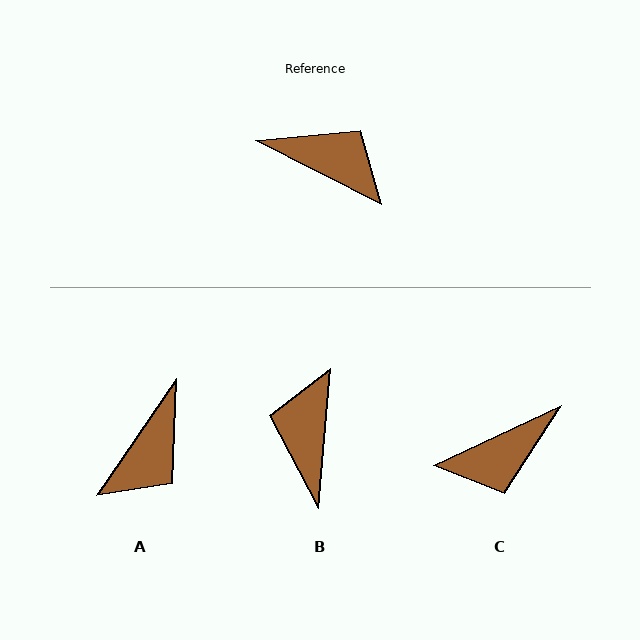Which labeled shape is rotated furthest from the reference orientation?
C, about 128 degrees away.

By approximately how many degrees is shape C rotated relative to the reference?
Approximately 128 degrees clockwise.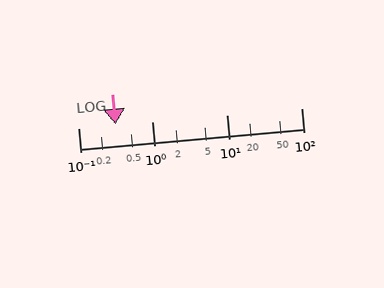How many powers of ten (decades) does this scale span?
The scale spans 3 decades, from 0.1 to 100.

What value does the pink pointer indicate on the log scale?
The pointer indicates approximately 0.32.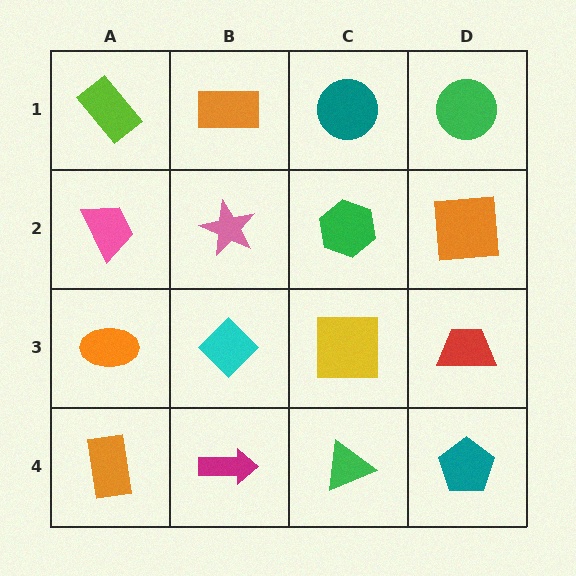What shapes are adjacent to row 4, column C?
A yellow square (row 3, column C), a magenta arrow (row 4, column B), a teal pentagon (row 4, column D).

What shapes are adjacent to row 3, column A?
A pink trapezoid (row 2, column A), an orange rectangle (row 4, column A), a cyan diamond (row 3, column B).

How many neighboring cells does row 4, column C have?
3.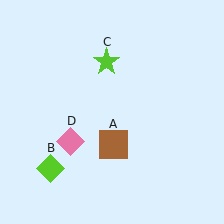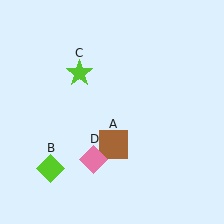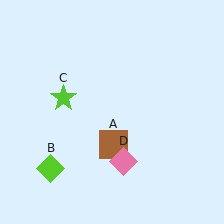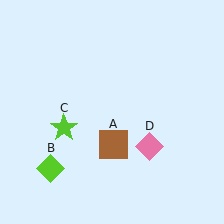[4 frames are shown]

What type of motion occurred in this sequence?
The lime star (object C), pink diamond (object D) rotated counterclockwise around the center of the scene.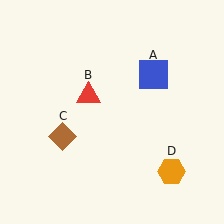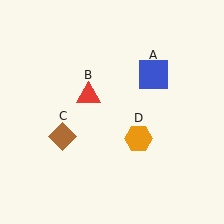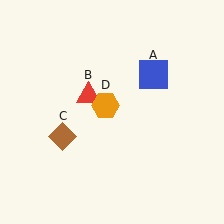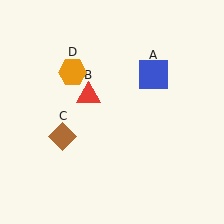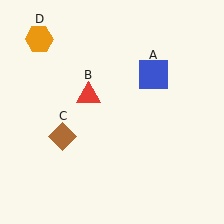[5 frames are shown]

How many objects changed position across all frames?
1 object changed position: orange hexagon (object D).